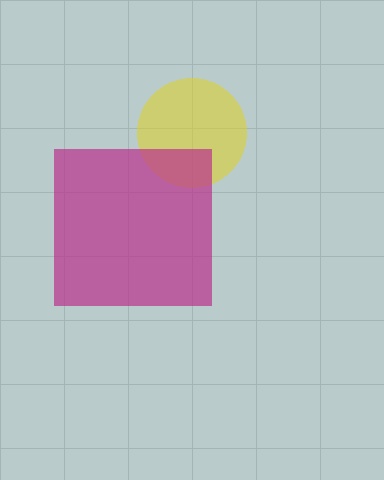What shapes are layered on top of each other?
The layered shapes are: a yellow circle, a magenta square.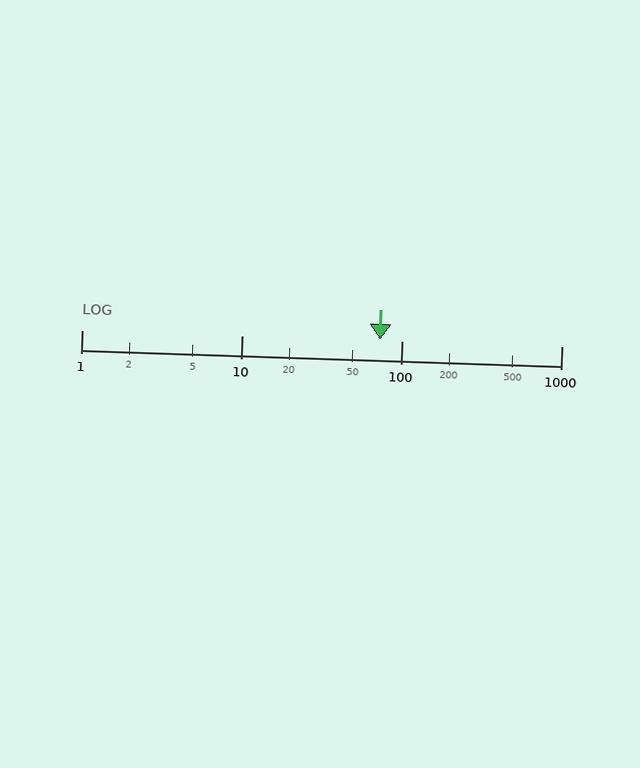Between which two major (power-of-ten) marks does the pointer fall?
The pointer is between 10 and 100.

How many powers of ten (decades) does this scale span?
The scale spans 3 decades, from 1 to 1000.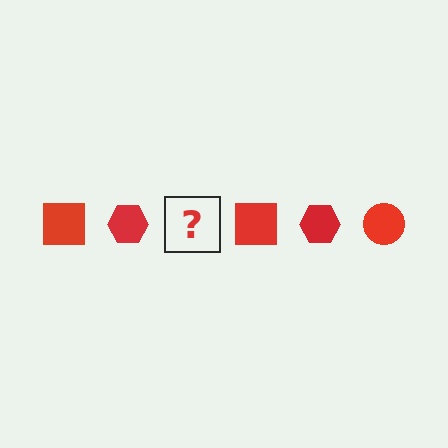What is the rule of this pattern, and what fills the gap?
The rule is that the pattern cycles through square, hexagon, circle shapes in red. The gap should be filled with a red circle.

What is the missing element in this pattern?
The missing element is a red circle.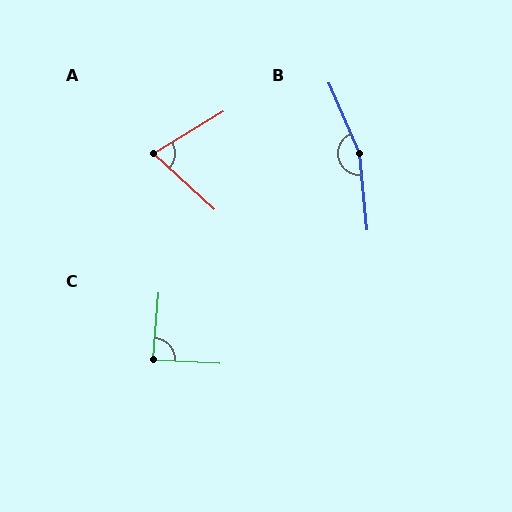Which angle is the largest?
B, at approximately 162 degrees.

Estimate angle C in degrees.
Approximately 89 degrees.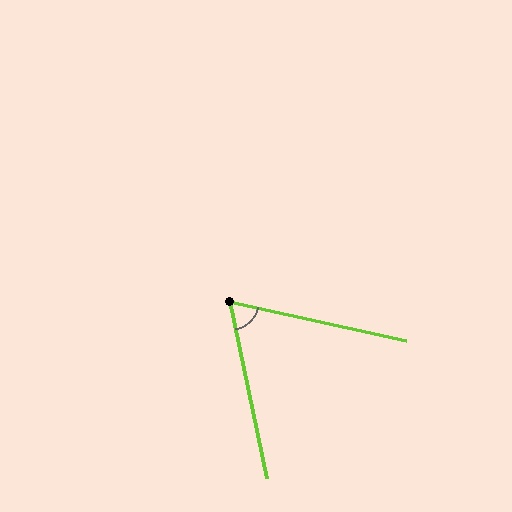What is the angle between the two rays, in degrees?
Approximately 66 degrees.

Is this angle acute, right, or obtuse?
It is acute.